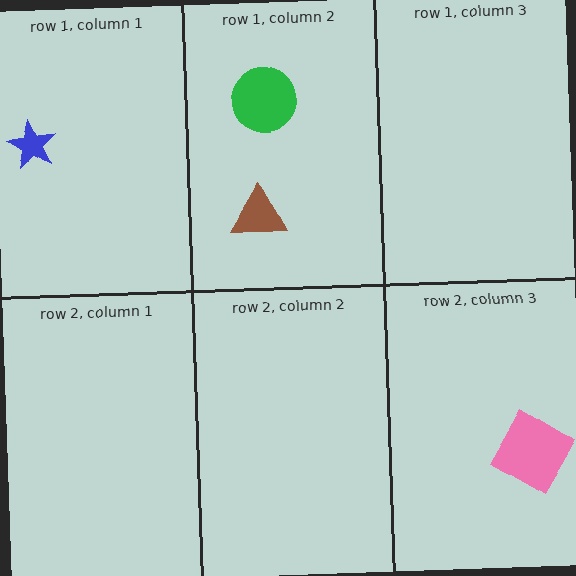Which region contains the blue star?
The row 1, column 1 region.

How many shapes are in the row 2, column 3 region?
1.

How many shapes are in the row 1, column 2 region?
2.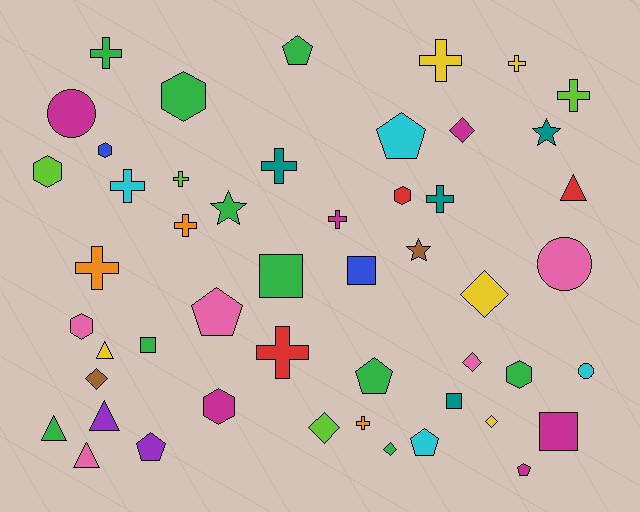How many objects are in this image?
There are 50 objects.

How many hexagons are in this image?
There are 7 hexagons.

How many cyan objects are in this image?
There are 4 cyan objects.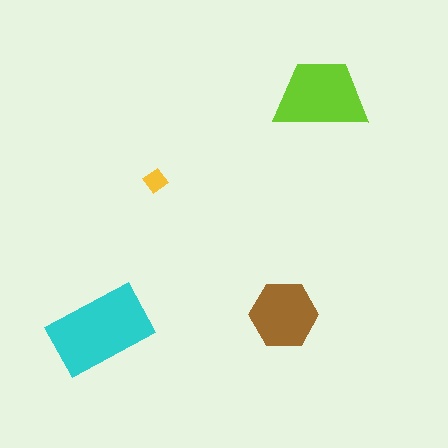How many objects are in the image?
There are 4 objects in the image.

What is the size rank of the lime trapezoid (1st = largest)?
2nd.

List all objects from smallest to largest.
The yellow diamond, the brown hexagon, the lime trapezoid, the cyan rectangle.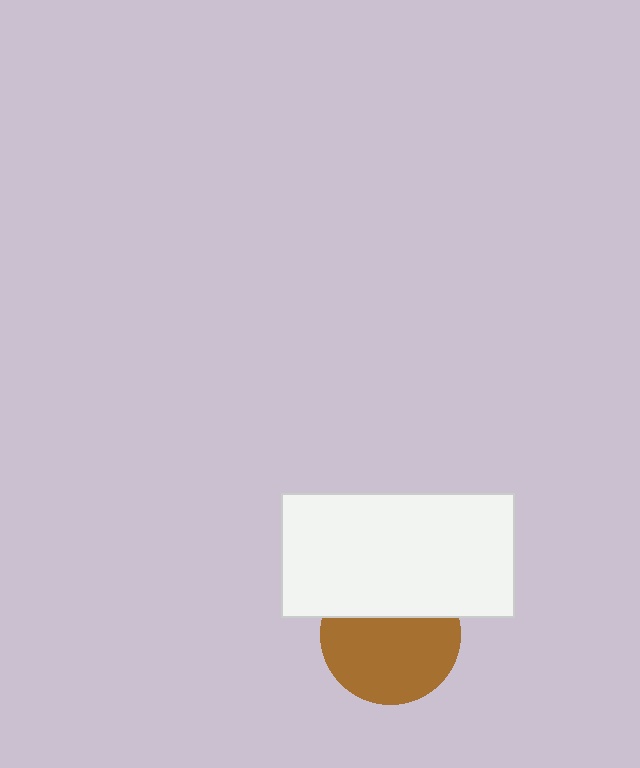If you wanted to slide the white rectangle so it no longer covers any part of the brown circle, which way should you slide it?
Slide it up — that is the most direct way to separate the two shapes.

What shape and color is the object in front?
The object in front is a white rectangle.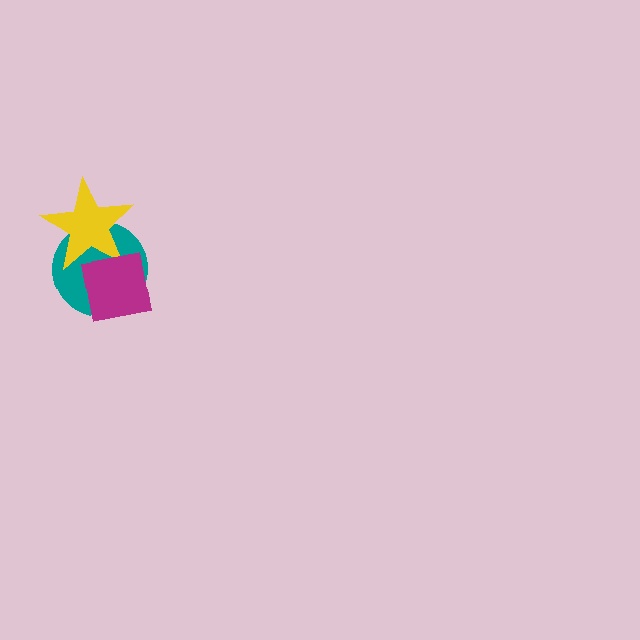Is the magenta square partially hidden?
No, no other shape covers it.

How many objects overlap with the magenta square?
2 objects overlap with the magenta square.